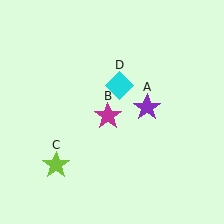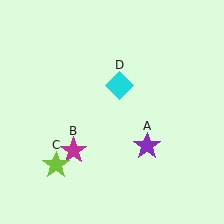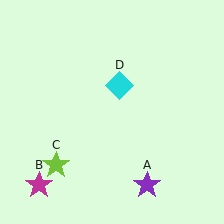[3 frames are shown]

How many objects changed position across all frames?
2 objects changed position: purple star (object A), magenta star (object B).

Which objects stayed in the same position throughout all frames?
Lime star (object C) and cyan diamond (object D) remained stationary.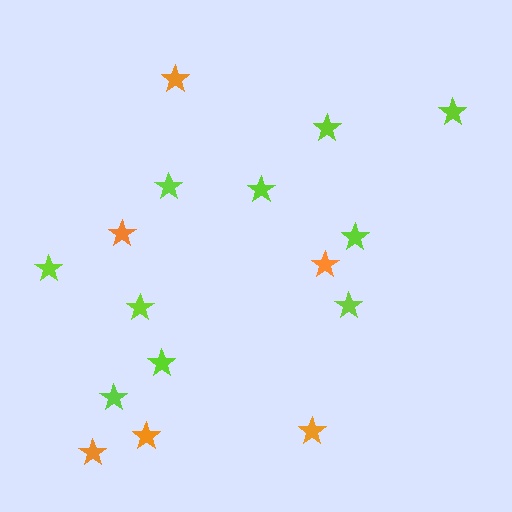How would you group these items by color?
There are 2 groups: one group of lime stars (10) and one group of orange stars (6).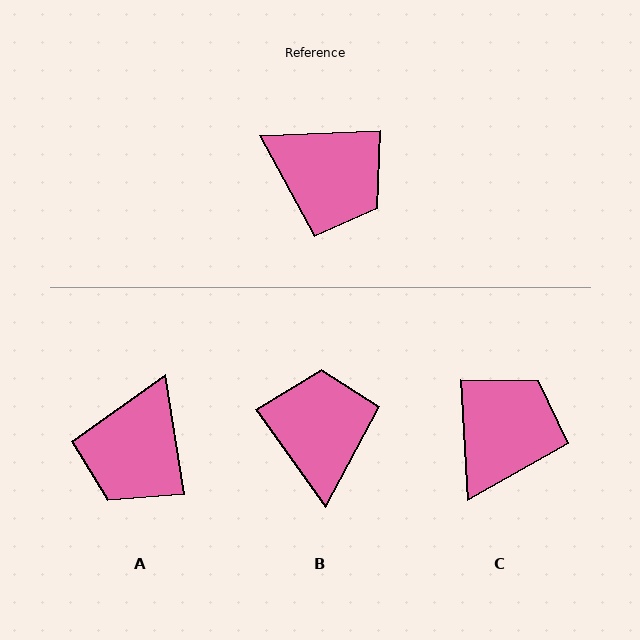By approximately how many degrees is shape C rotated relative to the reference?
Approximately 91 degrees counter-clockwise.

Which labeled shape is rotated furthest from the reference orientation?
B, about 124 degrees away.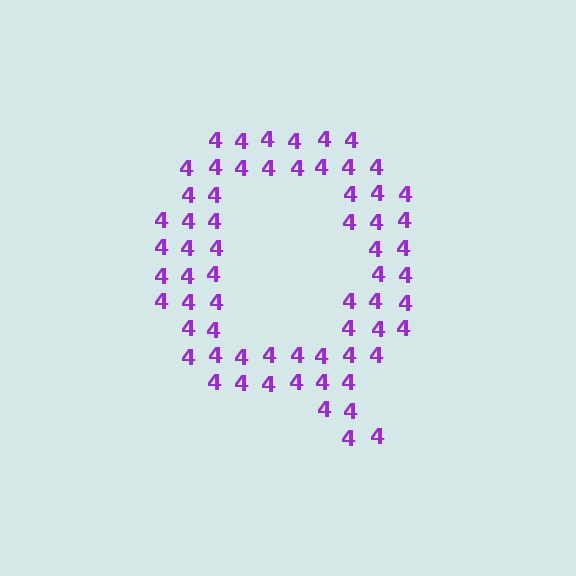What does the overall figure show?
The overall figure shows the letter Q.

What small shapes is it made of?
It is made of small digit 4's.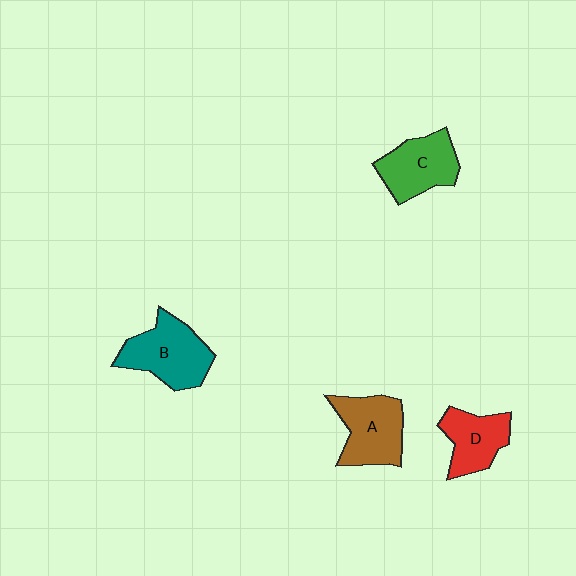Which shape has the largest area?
Shape B (teal).